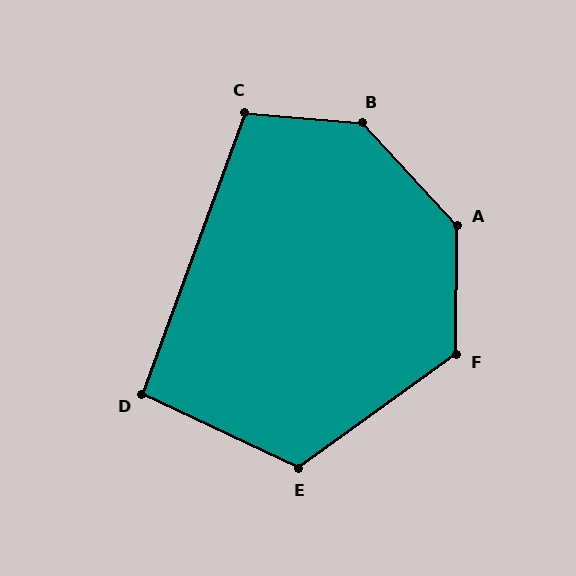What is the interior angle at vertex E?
Approximately 119 degrees (obtuse).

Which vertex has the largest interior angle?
B, at approximately 138 degrees.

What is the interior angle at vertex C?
Approximately 105 degrees (obtuse).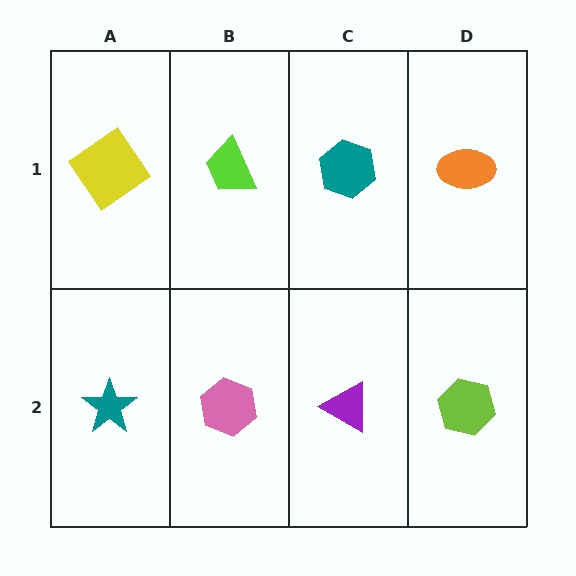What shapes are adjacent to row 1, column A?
A teal star (row 2, column A), a lime trapezoid (row 1, column B).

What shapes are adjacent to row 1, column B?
A pink hexagon (row 2, column B), a yellow diamond (row 1, column A), a teal hexagon (row 1, column C).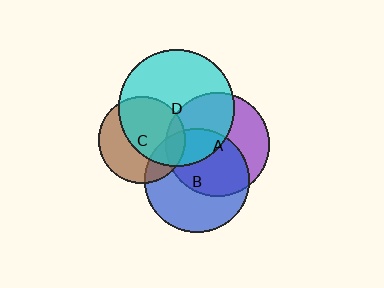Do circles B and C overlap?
Yes.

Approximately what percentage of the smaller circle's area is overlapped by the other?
Approximately 20%.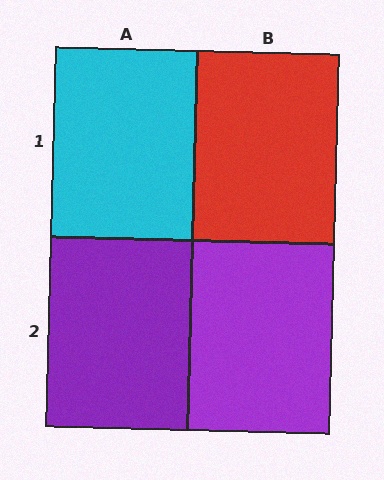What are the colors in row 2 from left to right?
Purple, purple.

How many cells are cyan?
1 cell is cyan.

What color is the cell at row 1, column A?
Cyan.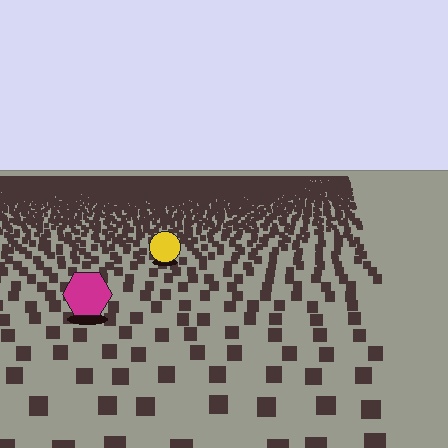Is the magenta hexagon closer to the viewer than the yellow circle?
Yes. The magenta hexagon is closer — you can tell from the texture gradient: the ground texture is coarser near it.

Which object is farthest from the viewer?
The yellow circle is farthest from the viewer. It appears smaller and the ground texture around it is denser.